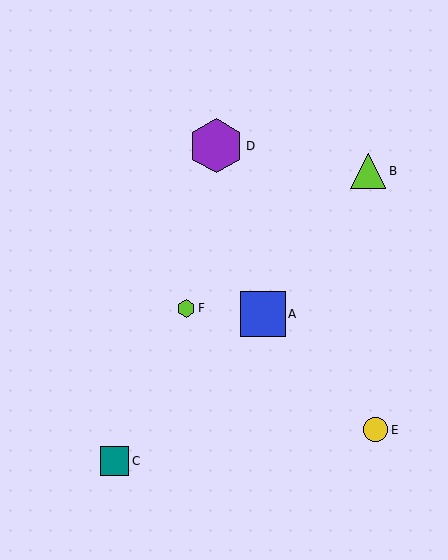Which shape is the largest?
The purple hexagon (labeled D) is the largest.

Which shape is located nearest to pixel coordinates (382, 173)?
The lime triangle (labeled B) at (368, 171) is nearest to that location.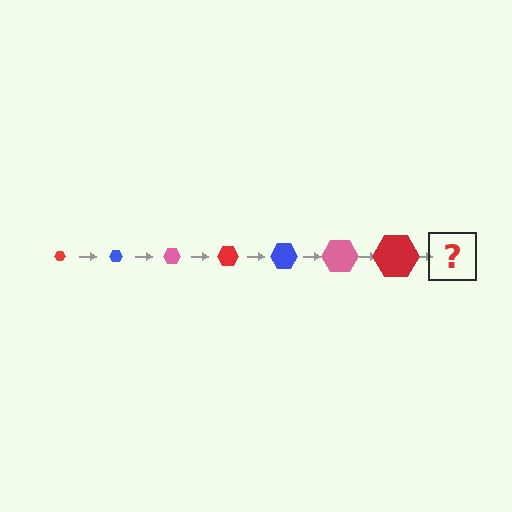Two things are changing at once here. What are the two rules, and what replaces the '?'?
The two rules are that the hexagon grows larger each step and the color cycles through red, blue, and pink. The '?' should be a blue hexagon, larger than the previous one.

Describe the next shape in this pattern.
It should be a blue hexagon, larger than the previous one.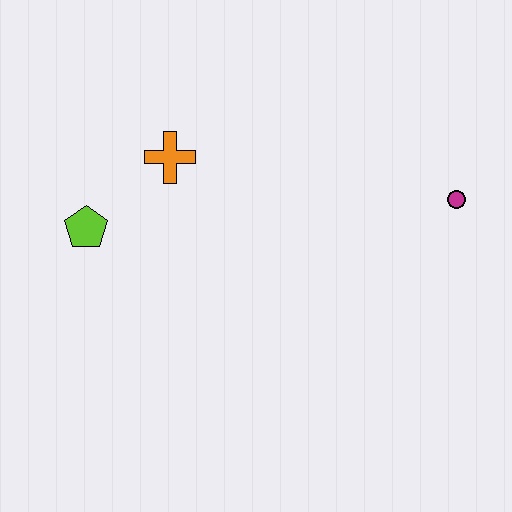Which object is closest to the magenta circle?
The orange cross is closest to the magenta circle.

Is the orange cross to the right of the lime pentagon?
Yes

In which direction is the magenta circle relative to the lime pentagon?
The magenta circle is to the right of the lime pentagon.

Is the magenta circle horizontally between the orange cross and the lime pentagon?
No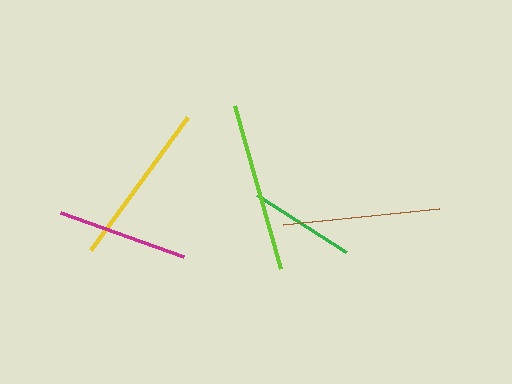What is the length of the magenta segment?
The magenta segment is approximately 131 pixels long.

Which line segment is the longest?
The lime line is the longest at approximately 170 pixels.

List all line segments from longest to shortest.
From longest to shortest: lime, yellow, brown, magenta, green.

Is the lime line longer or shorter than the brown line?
The lime line is longer than the brown line.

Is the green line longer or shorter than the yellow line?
The yellow line is longer than the green line.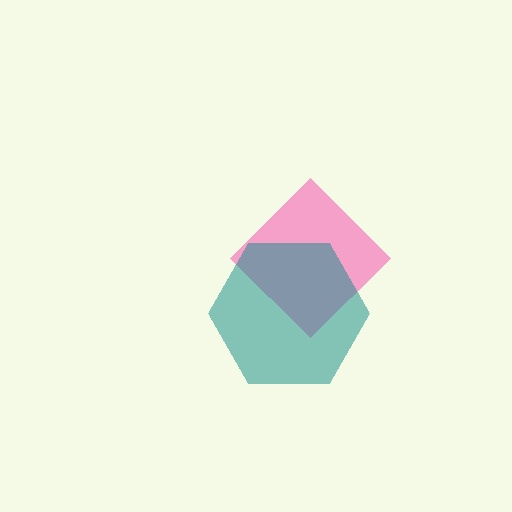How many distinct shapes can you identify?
There are 2 distinct shapes: a pink diamond, a teal hexagon.